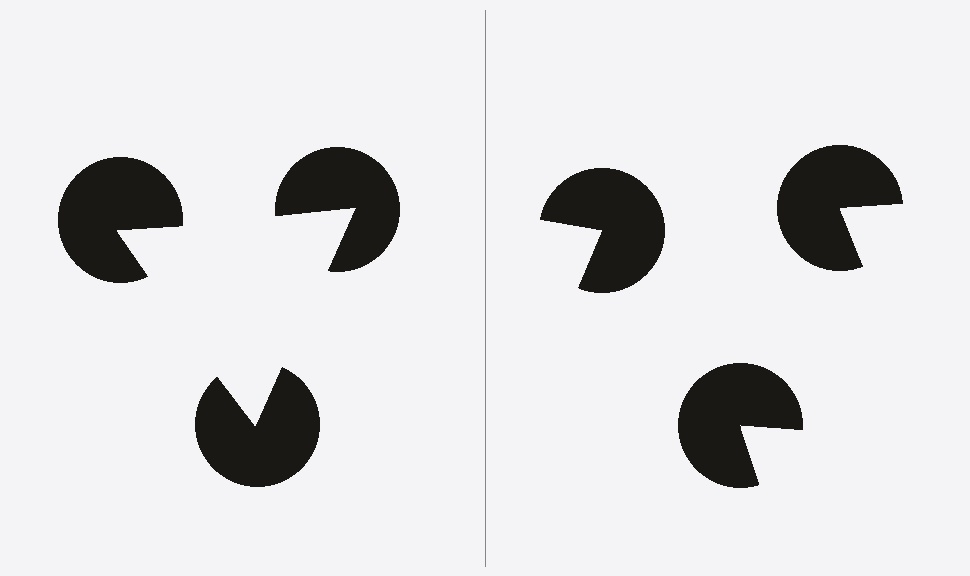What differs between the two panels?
The pac-man discs are positioned identically on both sides; only the wedge orientations differ. On the left they align to a triangle; on the right they are misaligned.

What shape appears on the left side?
An illusory triangle.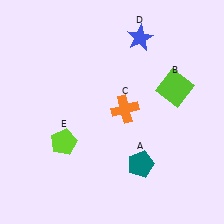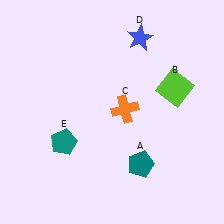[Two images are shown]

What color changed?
The pentagon (E) changed from lime in Image 1 to teal in Image 2.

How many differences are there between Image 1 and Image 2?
There is 1 difference between the two images.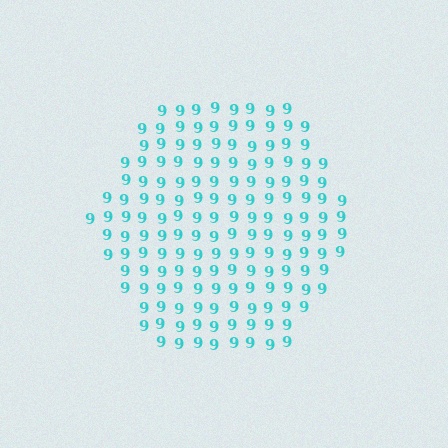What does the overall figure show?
The overall figure shows a hexagon.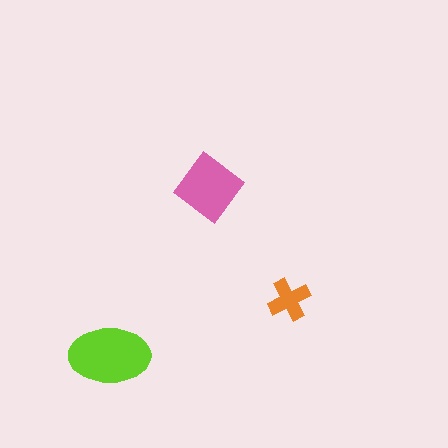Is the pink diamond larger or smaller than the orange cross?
Larger.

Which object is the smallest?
The orange cross.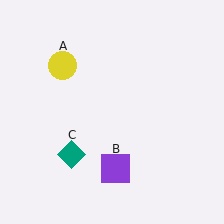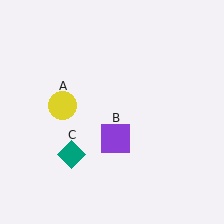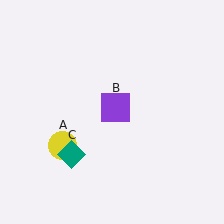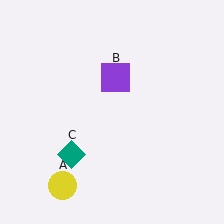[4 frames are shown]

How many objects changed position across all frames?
2 objects changed position: yellow circle (object A), purple square (object B).